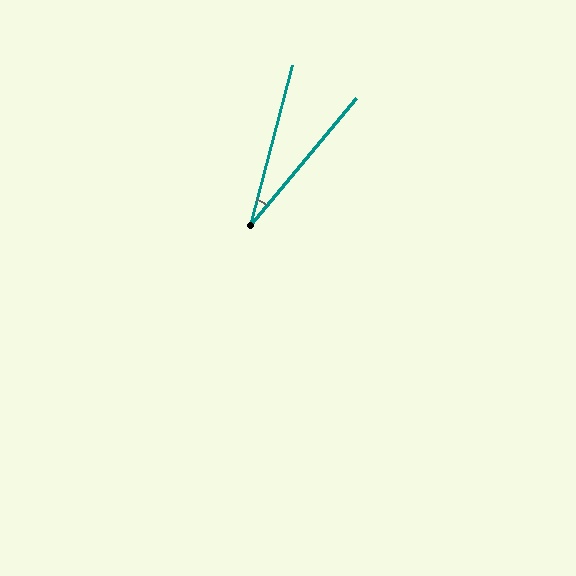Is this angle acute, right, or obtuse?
It is acute.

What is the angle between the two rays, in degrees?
Approximately 25 degrees.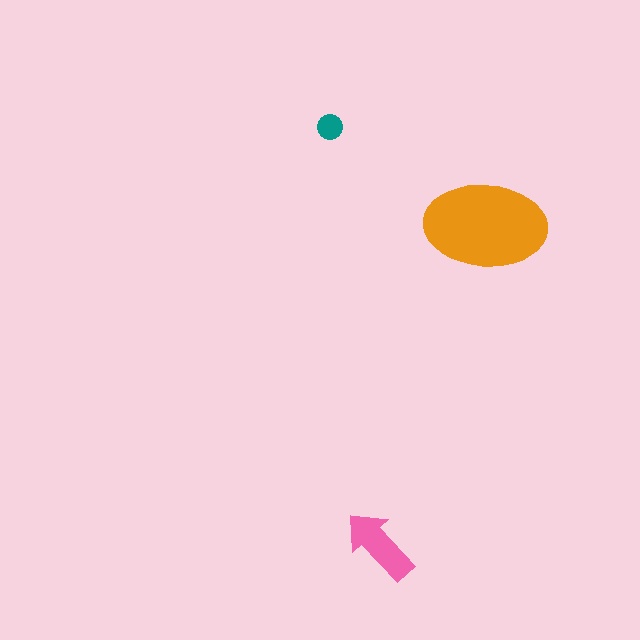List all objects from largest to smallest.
The orange ellipse, the pink arrow, the teal circle.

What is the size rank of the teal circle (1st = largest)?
3rd.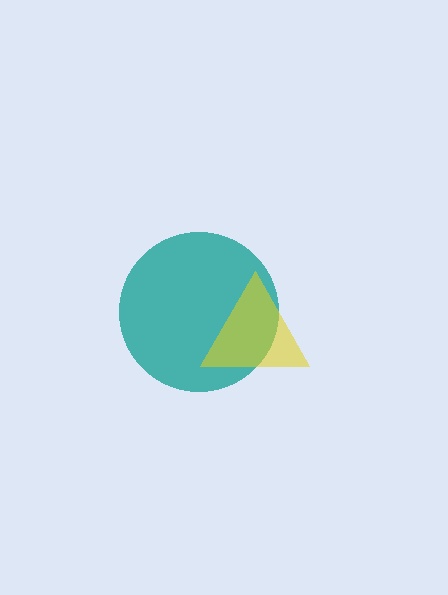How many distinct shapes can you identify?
There are 2 distinct shapes: a teal circle, a yellow triangle.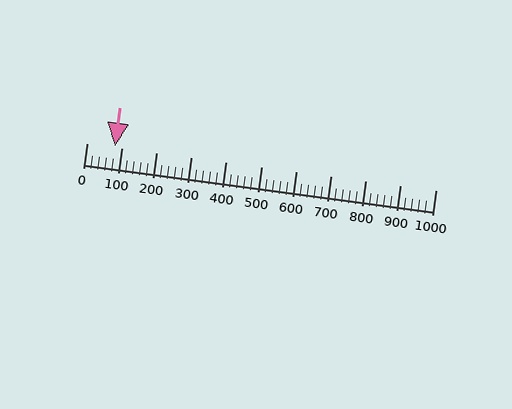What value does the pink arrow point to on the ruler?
The pink arrow points to approximately 80.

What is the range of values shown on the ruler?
The ruler shows values from 0 to 1000.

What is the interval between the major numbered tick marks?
The major tick marks are spaced 100 units apart.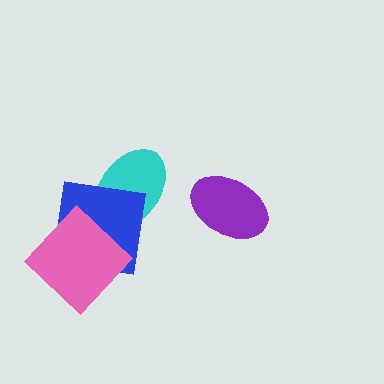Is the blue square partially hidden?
Yes, it is partially covered by another shape.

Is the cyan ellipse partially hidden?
Yes, it is partially covered by another shape.